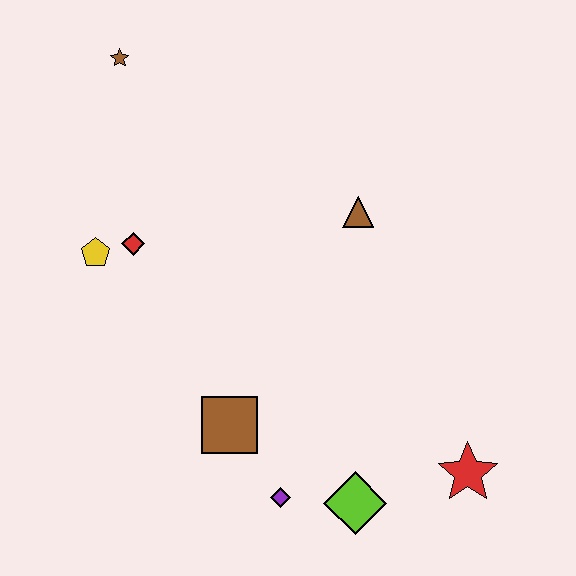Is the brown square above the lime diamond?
Yes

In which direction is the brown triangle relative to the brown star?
The brown triangle is to the right of the brown star.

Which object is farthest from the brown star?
The red star is farthest from the brown star.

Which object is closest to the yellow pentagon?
The red diamond is closest to the yellow pentagon.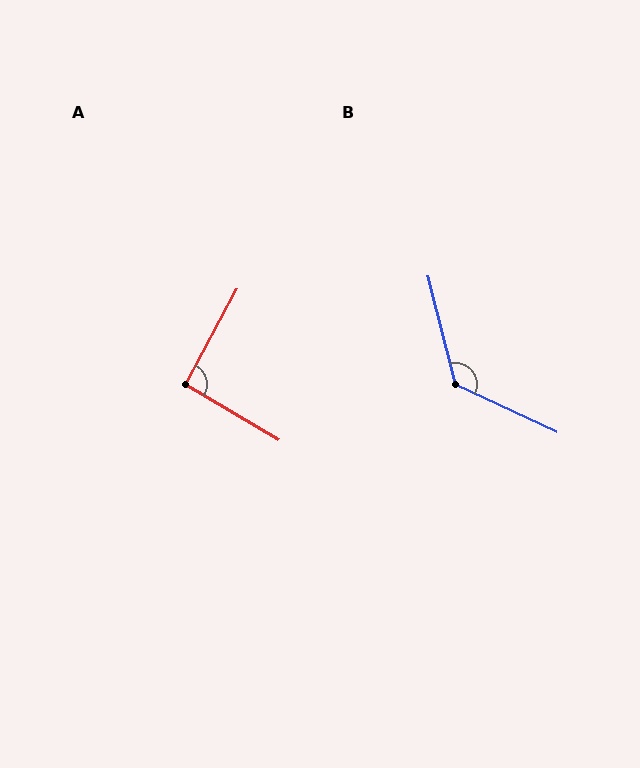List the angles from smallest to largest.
A (92°), B (129°).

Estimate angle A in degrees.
Approximately 92 degrees.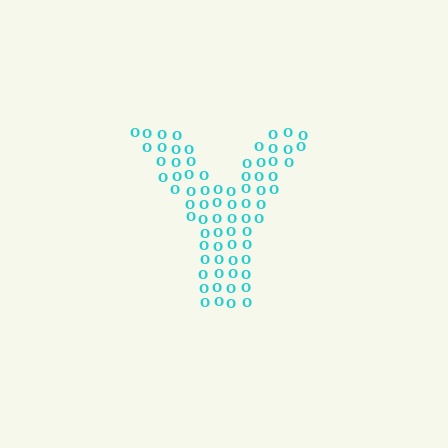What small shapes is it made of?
It is made of small letter O's.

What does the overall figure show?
The overall figure shows the letter Y.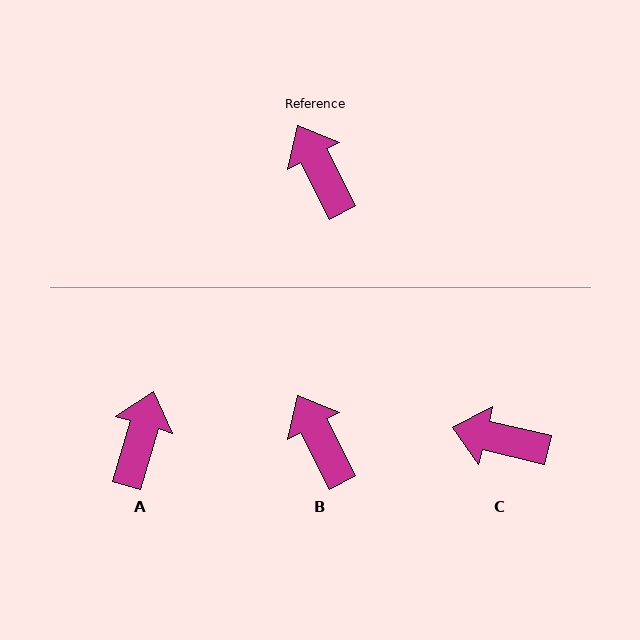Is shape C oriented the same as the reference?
No, it is off by about 49 degrees.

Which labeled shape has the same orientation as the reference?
B.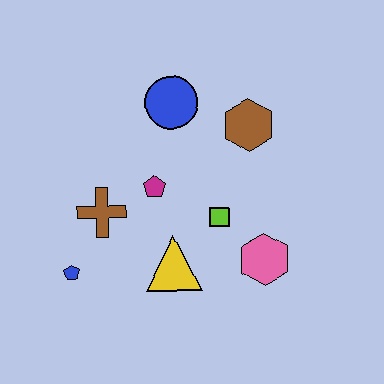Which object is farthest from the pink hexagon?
The blue pentagon is farthest from the pink hexagon.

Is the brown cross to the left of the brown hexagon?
Yes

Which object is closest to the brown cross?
The magenta pentagon is closest to the brown cross.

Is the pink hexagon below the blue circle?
Yes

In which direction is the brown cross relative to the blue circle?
The brown cross is below the blue circle.